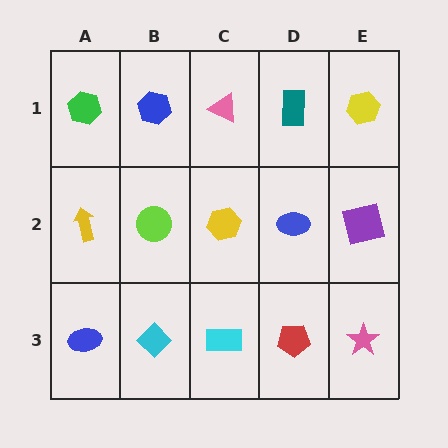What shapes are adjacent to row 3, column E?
A purple square (row 2, column E), a red pentagon (row 3, column D).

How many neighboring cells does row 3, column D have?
3.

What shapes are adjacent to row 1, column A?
A yellow arrow (row 2, column A), a blue hexagon (row 1, column B).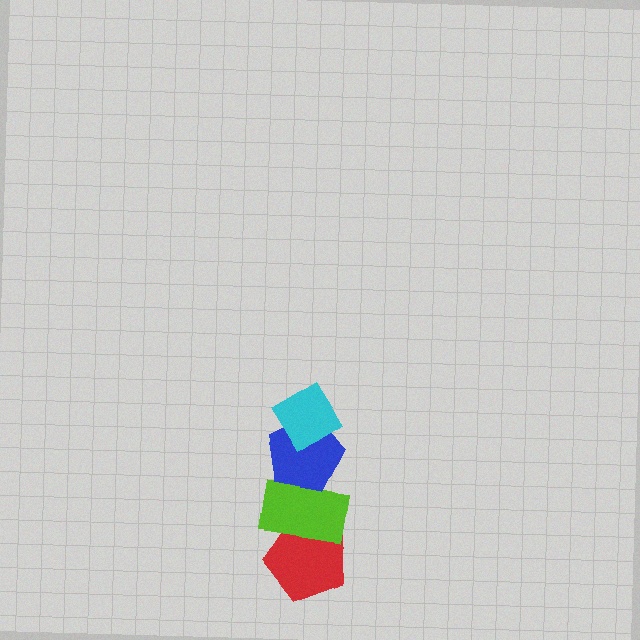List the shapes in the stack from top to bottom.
From top to bottom: the cyan diamond, the blue pentagon, the lime rectangle, the red pentagon.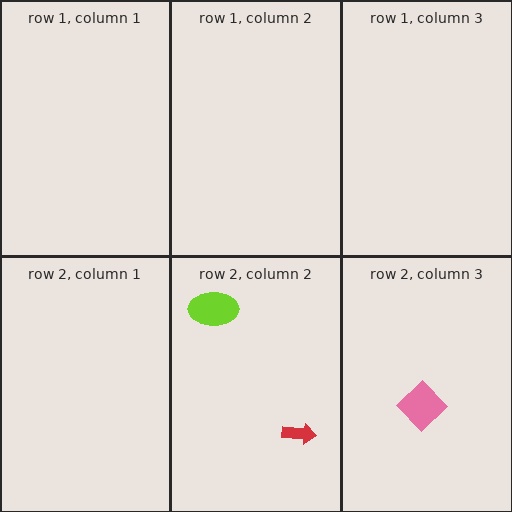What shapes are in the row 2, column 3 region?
The pink diamond.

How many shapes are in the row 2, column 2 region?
2.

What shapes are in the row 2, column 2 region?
The lime ellipse, the red arrow.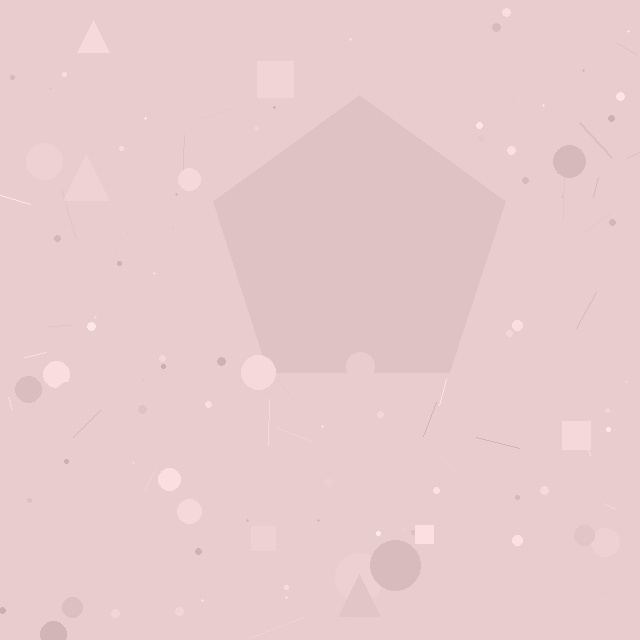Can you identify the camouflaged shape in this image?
The camouflaged shape is a pentagon.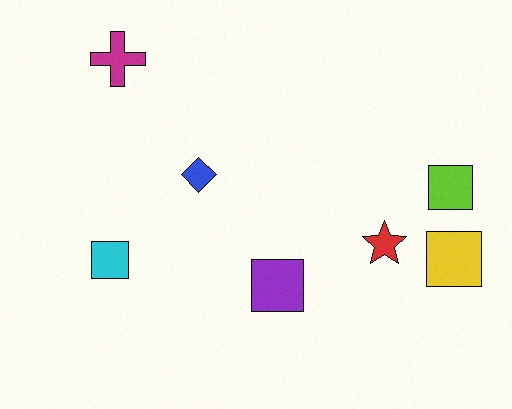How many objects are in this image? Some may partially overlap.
There are 7 objects.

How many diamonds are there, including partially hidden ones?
There is 1 diamond.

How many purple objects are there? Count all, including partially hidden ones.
There is 1 purple object.